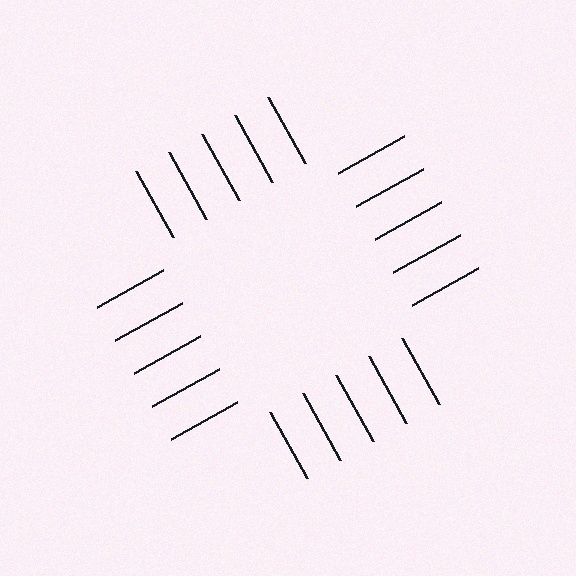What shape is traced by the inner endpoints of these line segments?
An illusory square — the line segments terminate on its edges but no continuous stroke is drawn.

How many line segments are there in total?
20 — 5 along each of the 4 edges.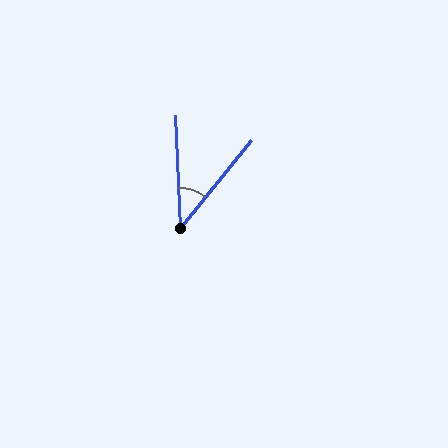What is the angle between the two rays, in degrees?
Approximately 41 degrees.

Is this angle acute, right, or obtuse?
It is acute.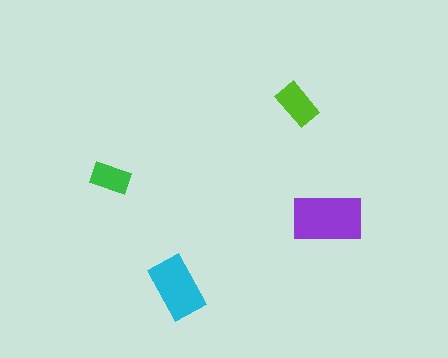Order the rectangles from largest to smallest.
the purple one, the cyan one, the lime one, the green one.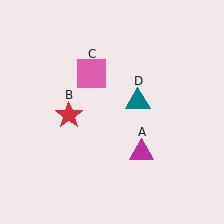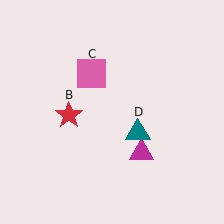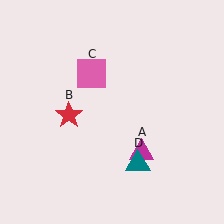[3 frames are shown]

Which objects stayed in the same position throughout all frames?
Magenta triangle (object A) and red star (object B) and pink square (object C) remained stationary.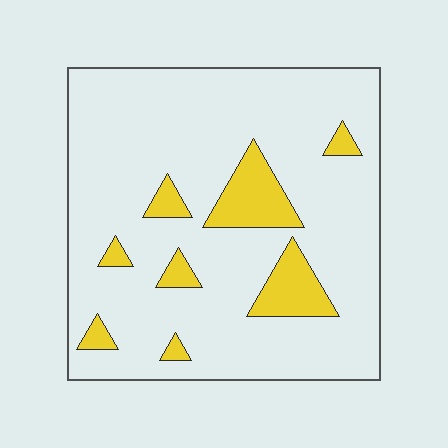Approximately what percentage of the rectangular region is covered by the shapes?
Approximately 15%.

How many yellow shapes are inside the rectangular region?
8.